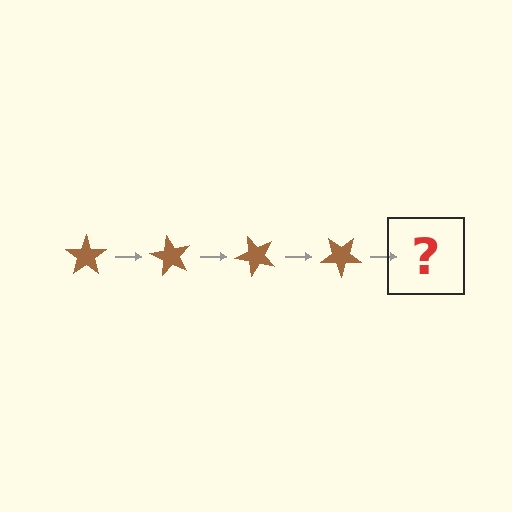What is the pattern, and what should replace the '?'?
The pattern is that the star rotates 60 degrees each step. The '?' should be a brown star rotated 240 degrees.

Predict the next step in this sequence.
The next step is a brown star rotated 240 degrees.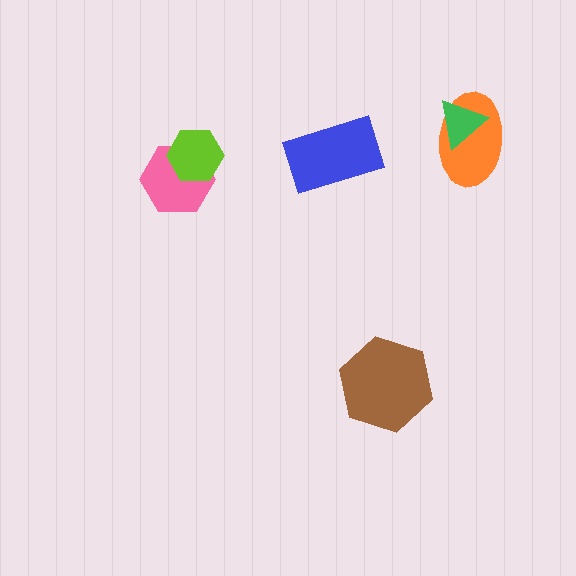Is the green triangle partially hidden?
No, no other shape covers it.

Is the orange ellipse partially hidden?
Yes, it is partially covered by another shape.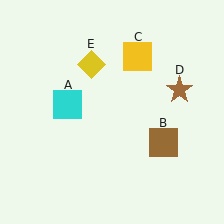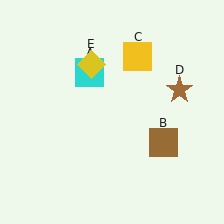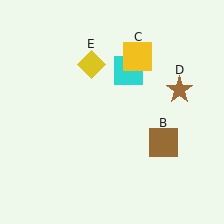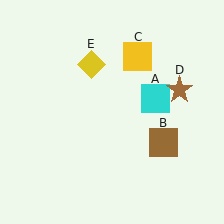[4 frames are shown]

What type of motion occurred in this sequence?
The cyan square (object A) rotated clockwise around the center of the scene.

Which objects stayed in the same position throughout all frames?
Brown square (object B) and yellow square (object C) and brown star (object D) and yellow diamond (object E) remained stationary.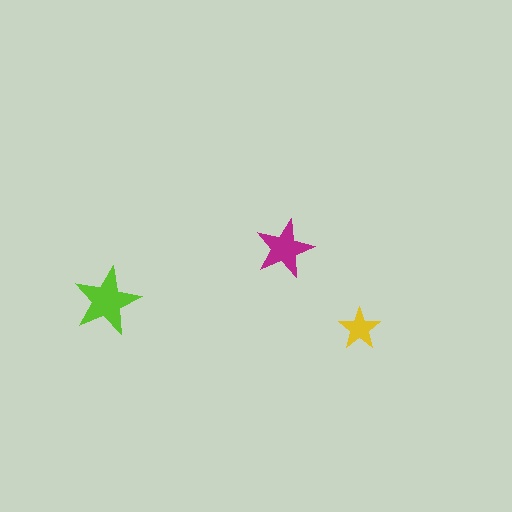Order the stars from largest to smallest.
the lime one, the magenta one, the yellow one.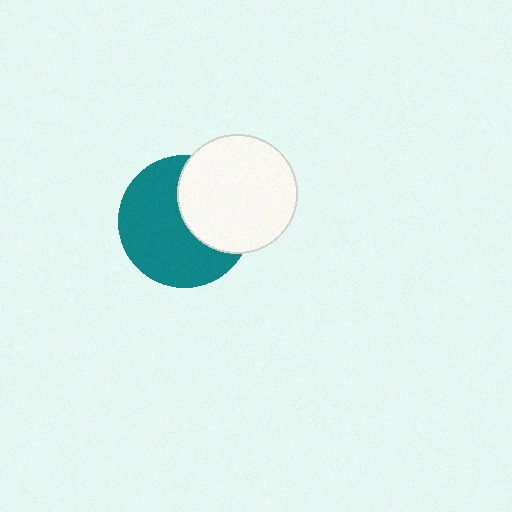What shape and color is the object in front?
The object in front is a white circle.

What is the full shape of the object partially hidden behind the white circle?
The partially hidden object is a teal circle.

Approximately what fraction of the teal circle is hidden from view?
Roughly 38% of the teal circle is hidden behind the white circle.